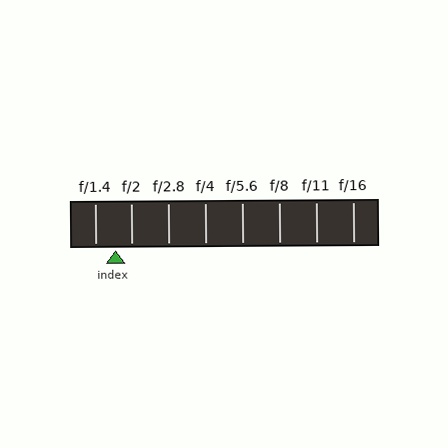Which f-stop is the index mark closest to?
The index mark is closest to f/2.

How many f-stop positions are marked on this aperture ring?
There are 8 f-stop positions marked.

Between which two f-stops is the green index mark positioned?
The index mark is between f/1.4 and f/2.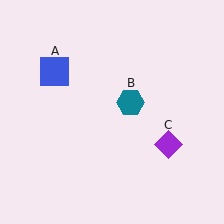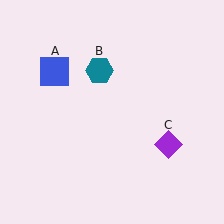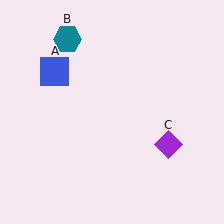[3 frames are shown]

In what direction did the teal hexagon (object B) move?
The teal hexagon (object B) moved up and to the left.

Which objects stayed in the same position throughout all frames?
Blue square (object A) and purple diamond (object C) remained stationary.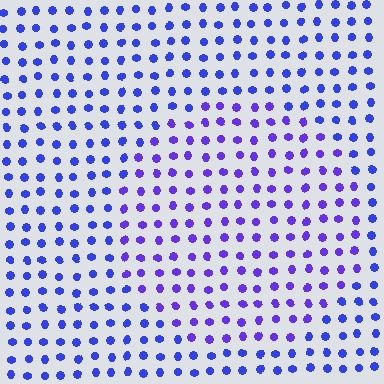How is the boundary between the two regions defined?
The boundary is defined purely by a slight shift in hue (about 24 degrees). Spacing, size, and orientation are identical on both sides.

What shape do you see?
I see a circle.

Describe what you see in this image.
The image is filled with small blue elements in a uniform arrangement. A circle-shaped region is visible where the elements are tinted to a slightly different hue, forming a subtle color boundary.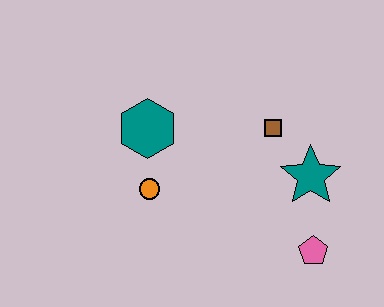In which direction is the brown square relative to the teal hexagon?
The brown square is to the right of the teal hexagon.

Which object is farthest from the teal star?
The teal hexagon is farthest from the teal star.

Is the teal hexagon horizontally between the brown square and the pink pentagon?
No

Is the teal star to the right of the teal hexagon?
Yes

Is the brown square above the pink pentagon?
Yes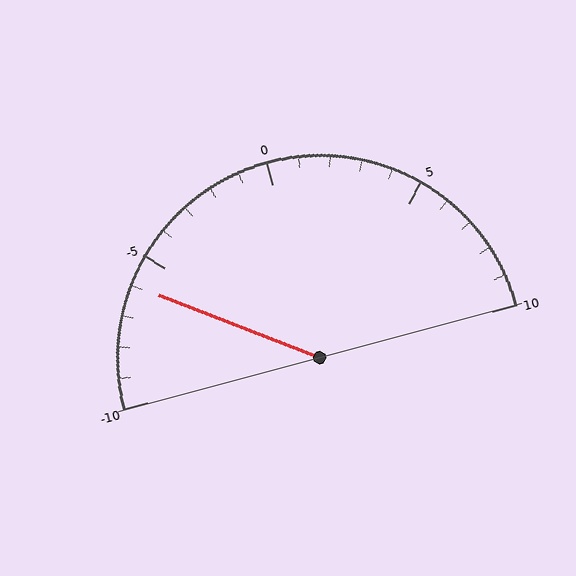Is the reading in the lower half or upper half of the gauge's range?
The reading is in the lower half of the range (-10 to 10).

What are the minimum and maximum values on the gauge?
The gauge ranges from -10 to 10.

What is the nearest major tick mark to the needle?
The nearest major tick mark is -5.